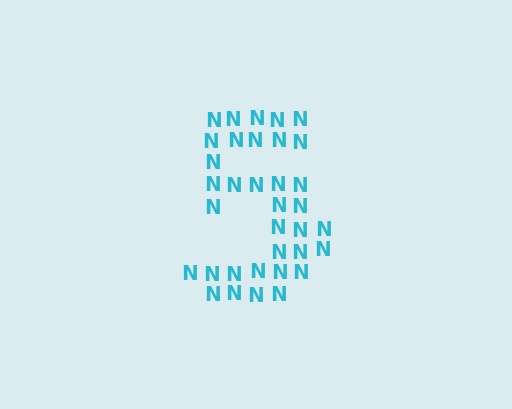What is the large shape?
The large shape is the digit 5.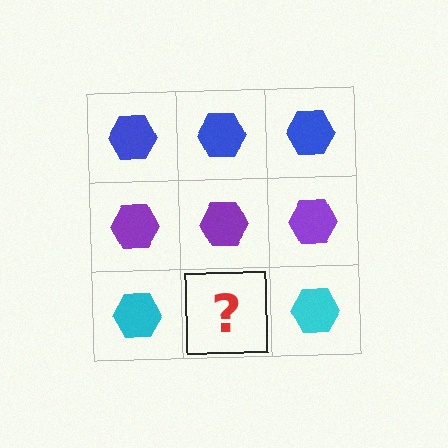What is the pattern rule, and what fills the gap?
The rule is that each row has a consistent color. The gap should be filled with a cyan hexagon.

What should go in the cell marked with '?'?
The missing cell should contain a cyan hexagon.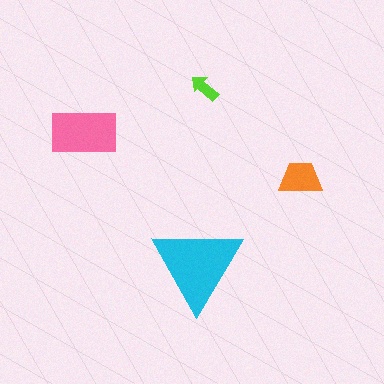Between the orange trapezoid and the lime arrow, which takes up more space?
The orange trapezoid.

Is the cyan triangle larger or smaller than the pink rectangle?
Larger.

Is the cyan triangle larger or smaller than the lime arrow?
Larger.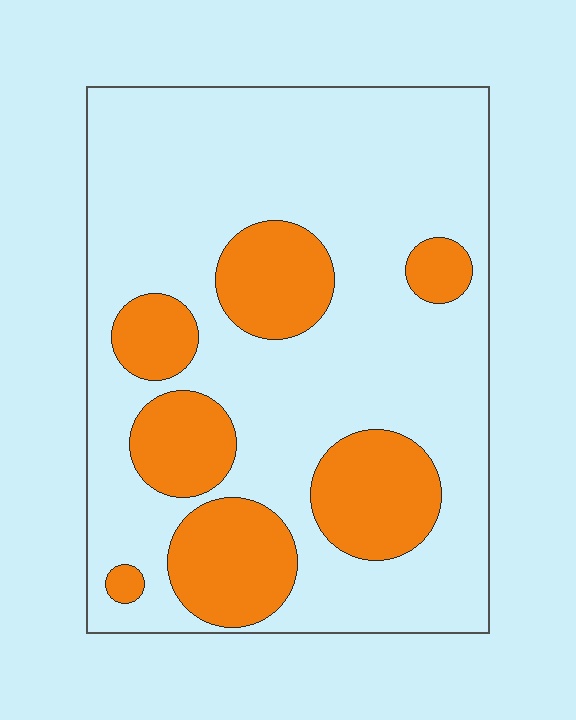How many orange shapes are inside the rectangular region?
7.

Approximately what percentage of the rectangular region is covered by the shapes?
Approximately 25%.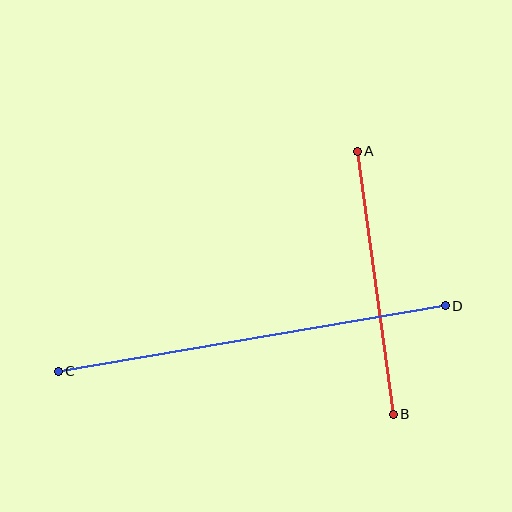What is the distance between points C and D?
The distance is approximately 392 pixels.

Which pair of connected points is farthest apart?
Points C and D are farthest apart.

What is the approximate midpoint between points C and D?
The midpoint is at approximately (252, 338) pixels.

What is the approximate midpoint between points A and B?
The midpoint is at approximately (375, 283) pixels.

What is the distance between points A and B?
The distance is approximately 265 pixels.